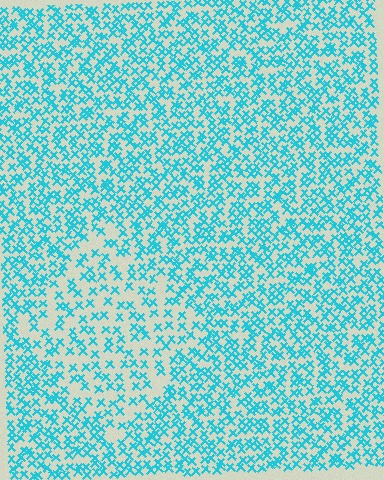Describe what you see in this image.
The image contains small cyan elements arranged at two different densities. A diamond-shaped region is visible where the elements are less densely packed than the surrounding area.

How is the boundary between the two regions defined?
The boundary is defined by a change in element density (approximately 1.8x ratio). All elements are the same color, size, and shape.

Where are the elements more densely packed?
The elements are more densely packed outside the diamond boundary.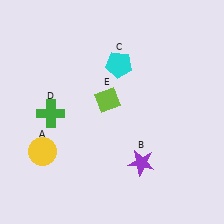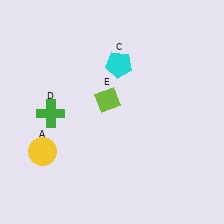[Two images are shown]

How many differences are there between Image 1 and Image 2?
There is 1 difference between the two images.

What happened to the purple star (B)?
The purple star (B) was removed in Image 2. It was in the bottom-right area of Image 1.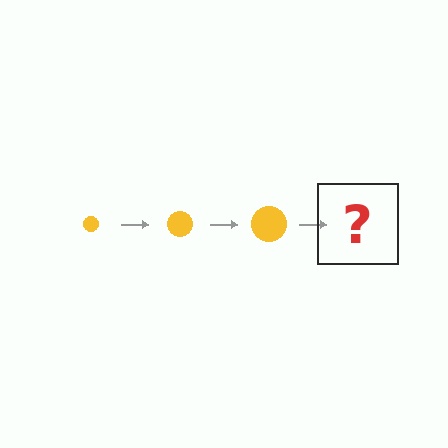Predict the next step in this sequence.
The next step is a yellow circle, larger than the previous one.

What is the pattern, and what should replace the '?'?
The pattern is that the circle gets progressively larger each step. The '?' should be a yellow circle, larger than the previous one.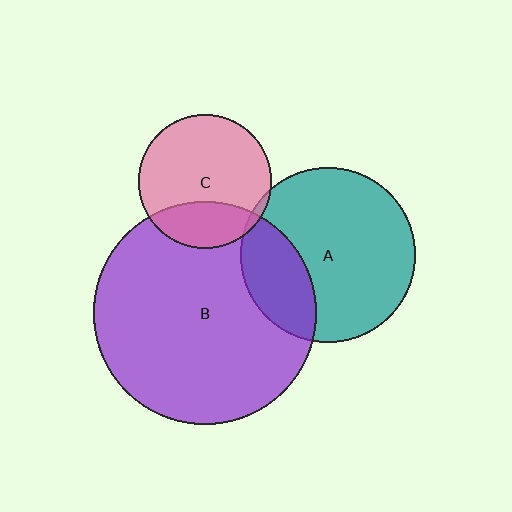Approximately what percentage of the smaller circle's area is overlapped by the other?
Approximately 25%.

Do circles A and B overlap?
Yes.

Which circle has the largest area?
Circle B (purple).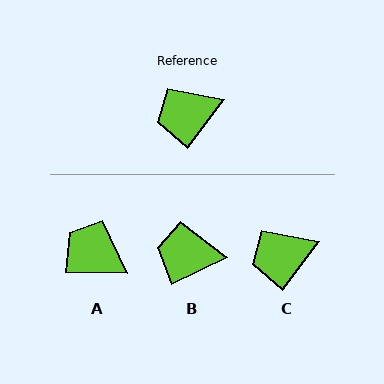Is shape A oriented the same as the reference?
No, it is off by about 54 degrees.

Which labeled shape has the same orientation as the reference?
C.